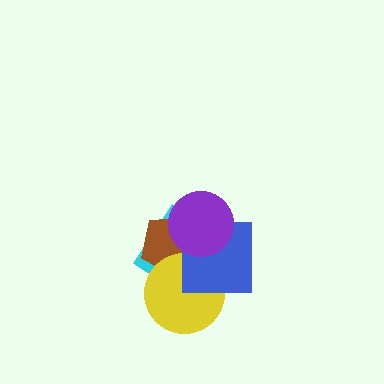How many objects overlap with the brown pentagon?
4 objects overlap with the brown pentagon.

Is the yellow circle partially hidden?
Yes, it is partially covered by another shape.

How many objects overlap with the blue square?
4 objects overlap with the blue square.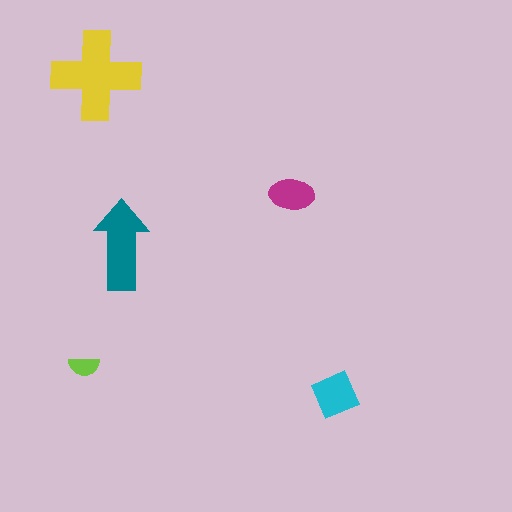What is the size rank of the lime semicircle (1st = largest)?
5th.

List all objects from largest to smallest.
The yellow cross, the teal arrow, the cyan diamond, the magenta ellipse, the lime semicircle.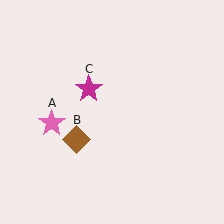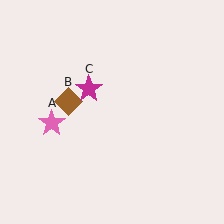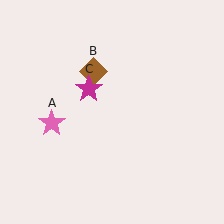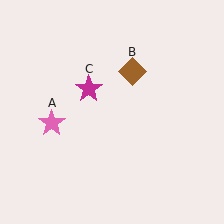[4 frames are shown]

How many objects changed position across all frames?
1 object changed position: brown diamond (object B).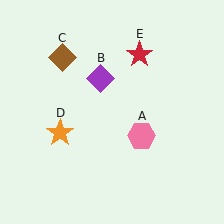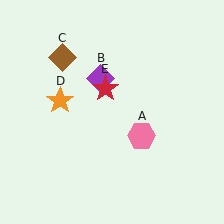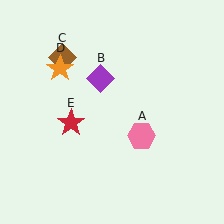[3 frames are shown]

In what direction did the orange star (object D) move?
The orange star (object D) moved up.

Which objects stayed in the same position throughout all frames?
Pink hexagon (object A) and purple diamond (object B) and brown diamond (object C) remained stationary.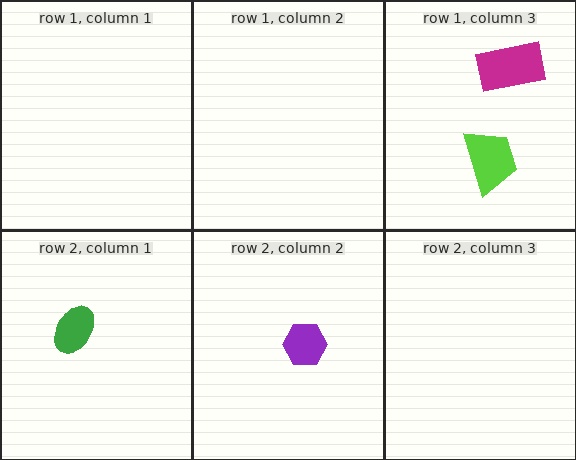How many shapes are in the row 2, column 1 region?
1.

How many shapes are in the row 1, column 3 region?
2.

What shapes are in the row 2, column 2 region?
The purple hexagon.